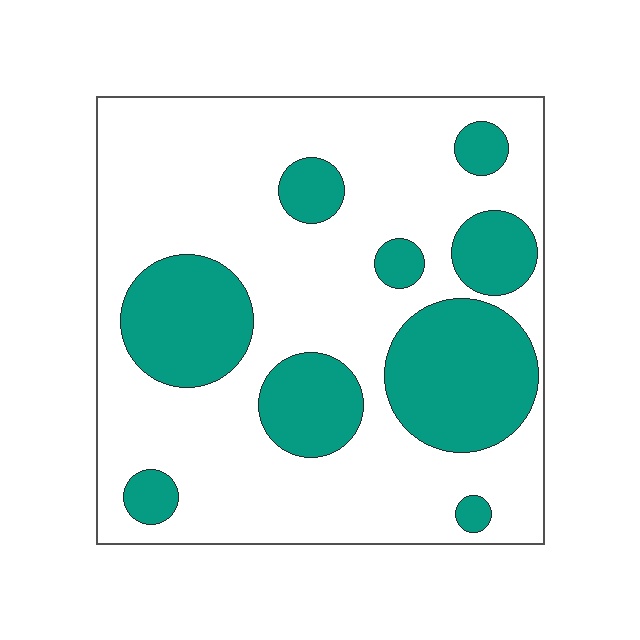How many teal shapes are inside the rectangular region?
9.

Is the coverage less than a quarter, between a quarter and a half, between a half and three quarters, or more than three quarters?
Between a quarter and a half.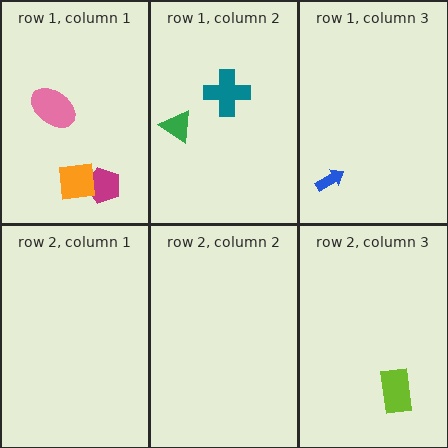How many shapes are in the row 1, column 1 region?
3.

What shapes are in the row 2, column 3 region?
The lime rectangle.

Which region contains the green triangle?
The row 1, column 2 region.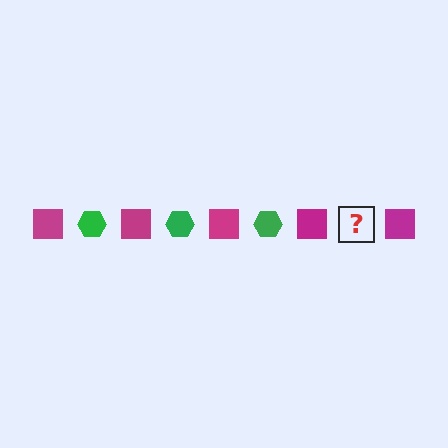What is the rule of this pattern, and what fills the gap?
The rule is that the pattern alternates between magenta square and green hexagon. The gap should be filled with a green hexagon.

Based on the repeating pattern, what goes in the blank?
The blank should be a green hexagon.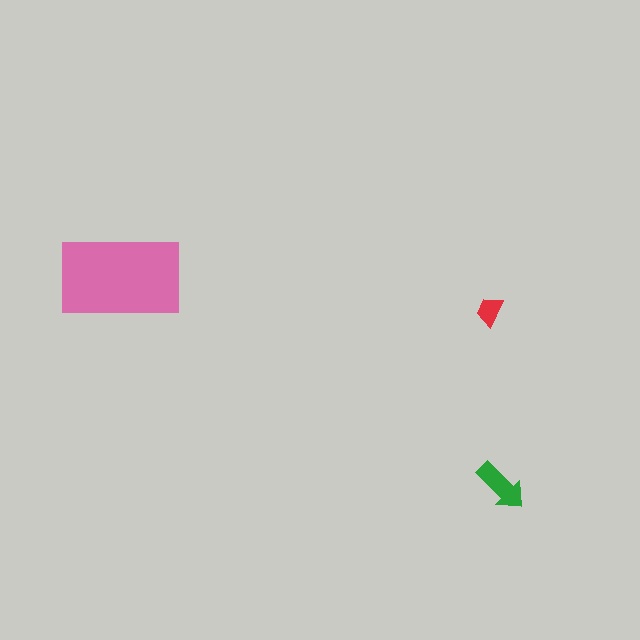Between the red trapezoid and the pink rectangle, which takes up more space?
The pink rectangle.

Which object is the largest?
The pink rectangle.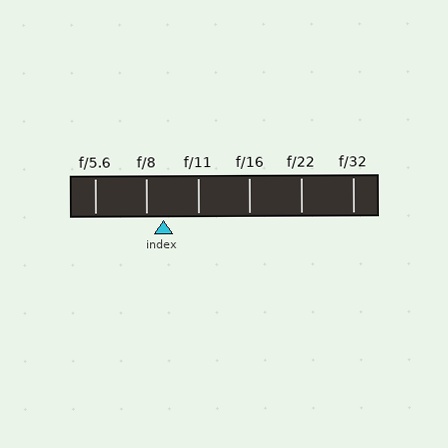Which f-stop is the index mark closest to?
The index mark is closest to f/8.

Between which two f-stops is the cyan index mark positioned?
The index mark is between f/8 and f/11.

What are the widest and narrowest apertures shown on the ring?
The widest aperture shown is f/5.6 and the narrowest is f/32.